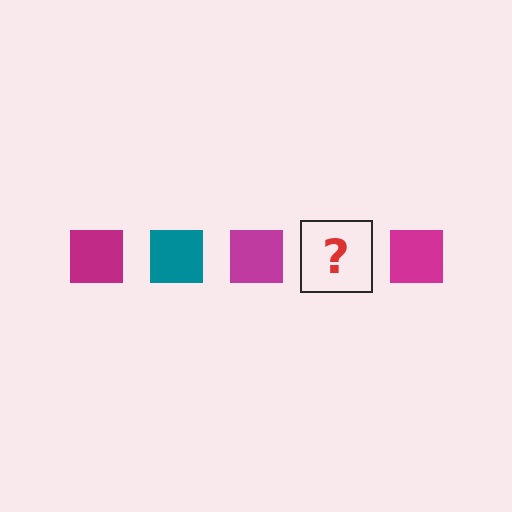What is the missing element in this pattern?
The missing element is a teal square.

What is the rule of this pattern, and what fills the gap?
The rule is that the pattern cycles through magenta, teal squares. The gap should be filled with a teal square.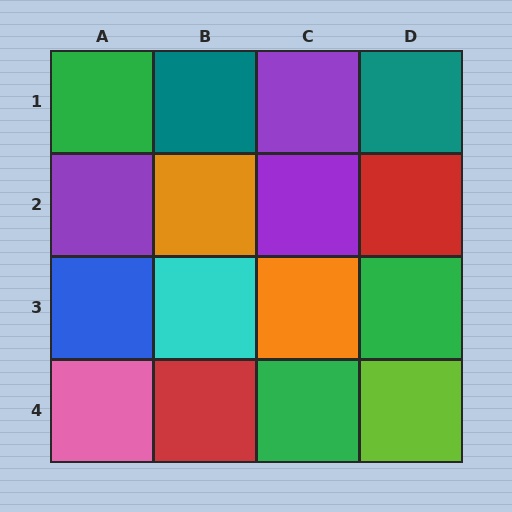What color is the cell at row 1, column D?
Teal.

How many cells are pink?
1 cell is pink.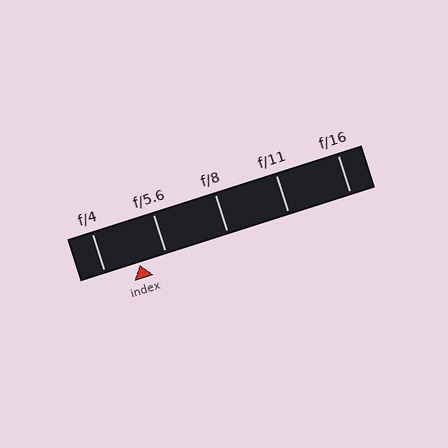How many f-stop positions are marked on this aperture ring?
There are 5 f-stop positions marked.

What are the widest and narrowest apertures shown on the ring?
The widest aperture shown is f/4 and the narrowest is f/16.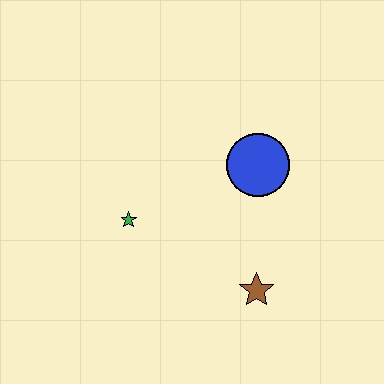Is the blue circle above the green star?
Yes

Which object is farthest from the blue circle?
The green star is farthest from the blue circle.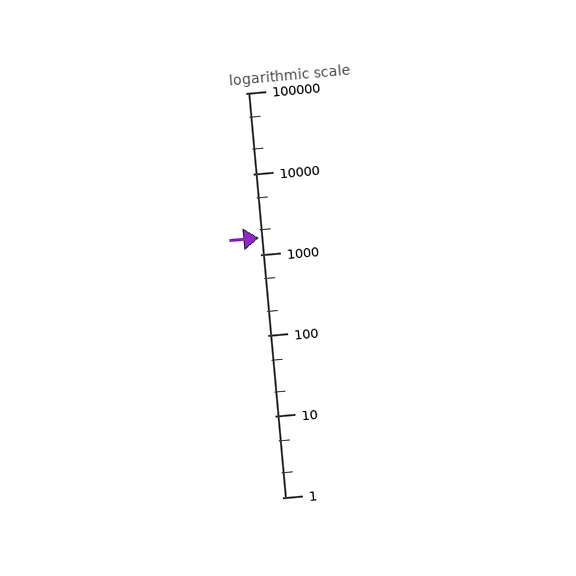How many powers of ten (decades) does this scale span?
The scale spans 5 decades, from 1 to 100000.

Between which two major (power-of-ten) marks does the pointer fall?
The pointer is between 1000 and 10000.